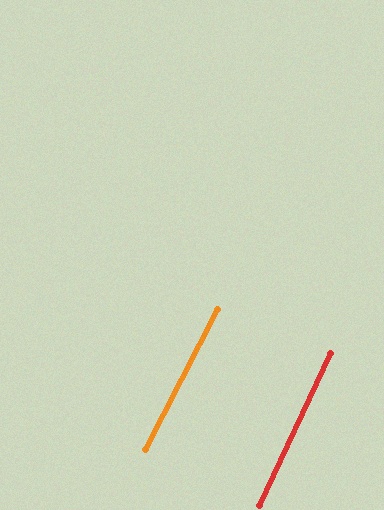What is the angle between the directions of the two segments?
Approximately 2 degrees.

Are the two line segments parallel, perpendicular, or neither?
Parallel — their directions differ by only 2.0°.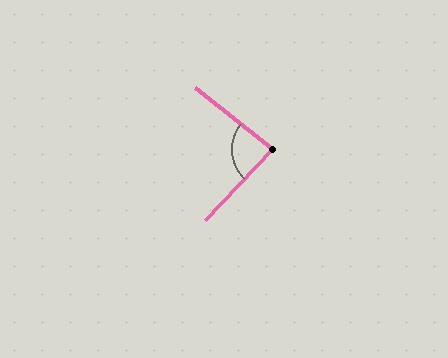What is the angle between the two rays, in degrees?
Approximately 85 degrees.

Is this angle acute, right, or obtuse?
It is approximately a right angle.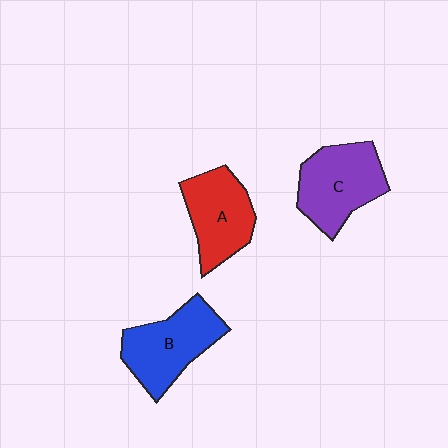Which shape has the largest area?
Shape C (purple).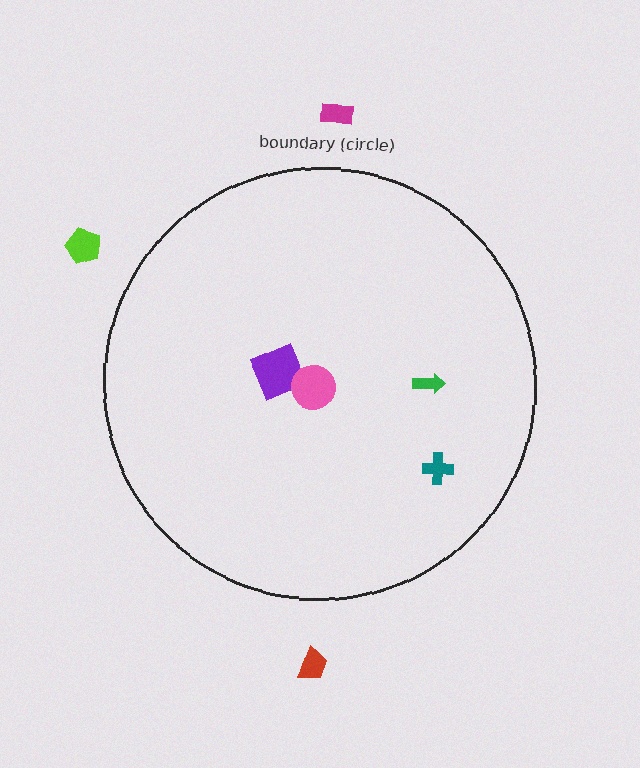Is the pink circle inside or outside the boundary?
Inside.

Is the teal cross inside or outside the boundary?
Inside.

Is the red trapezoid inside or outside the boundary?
Outside.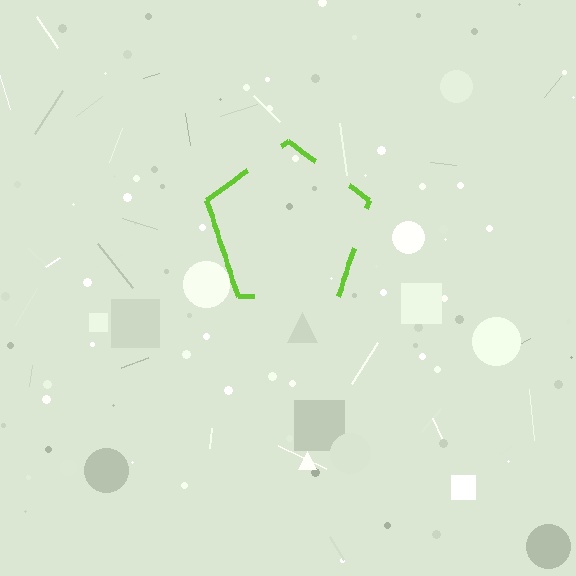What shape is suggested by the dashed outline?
The dashed outline suggests a pentagon.